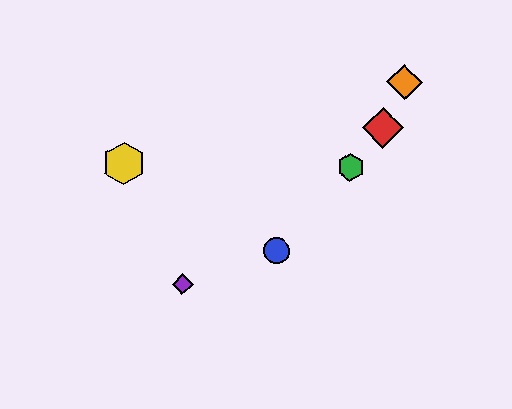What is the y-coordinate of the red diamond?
The red diamond is at y≈128.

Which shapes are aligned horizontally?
The green hexagon, the yellow hexagon are aligned horizontally.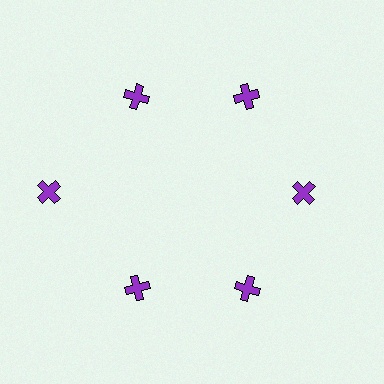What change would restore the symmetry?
The symmetry would be restored by moving it inward, back onto the ring so that all 6 crosses sit at equal angles and equal distance from the center.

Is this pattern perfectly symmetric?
No. The 6 purple crosses are arranged in a ring, but one element near the 9 o'clock position is pushed outward from the center, breaking the 6-fold rotational symmetry.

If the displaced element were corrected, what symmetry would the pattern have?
It would have 6-fold rotational symmetry — the pattern would map onto itself every 60 degrees.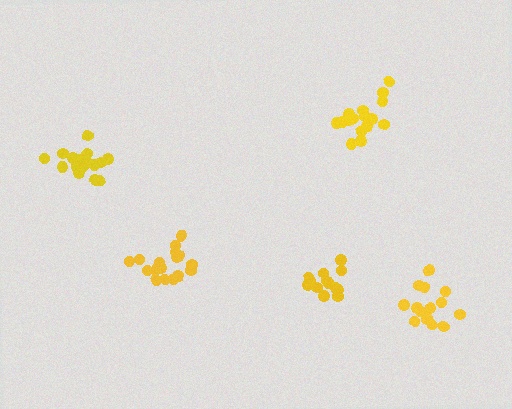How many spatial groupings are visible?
There are 5 spatial groupings.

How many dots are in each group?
Group 1: 13 dots, Group 2: 18 dots, Group 3: 19 dots, Group 4: 14 dots, Group 5: 17 dots (81 total).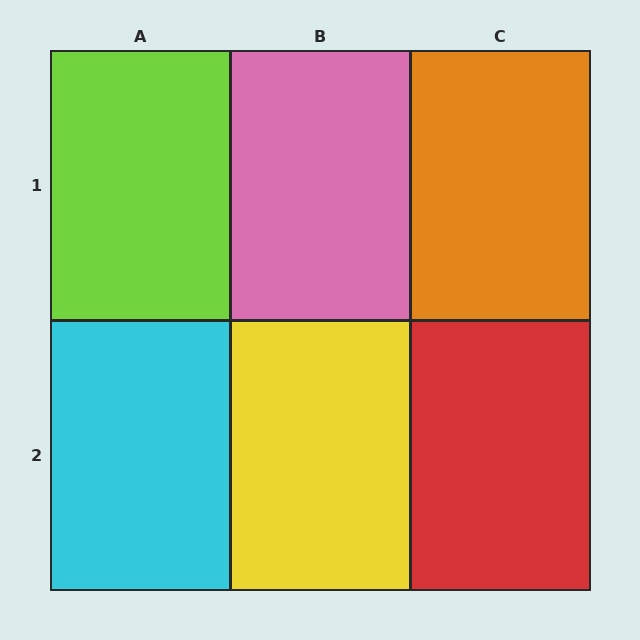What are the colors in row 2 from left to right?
Cyan, yellow, red.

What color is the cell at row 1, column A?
Lime.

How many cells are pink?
1 cell is pink.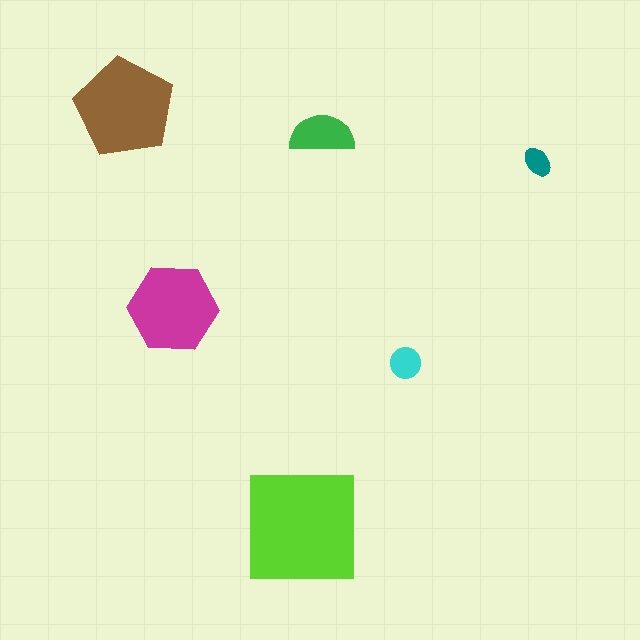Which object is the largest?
The lime square.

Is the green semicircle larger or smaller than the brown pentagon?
Smaller.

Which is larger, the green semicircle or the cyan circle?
The green semicircle.